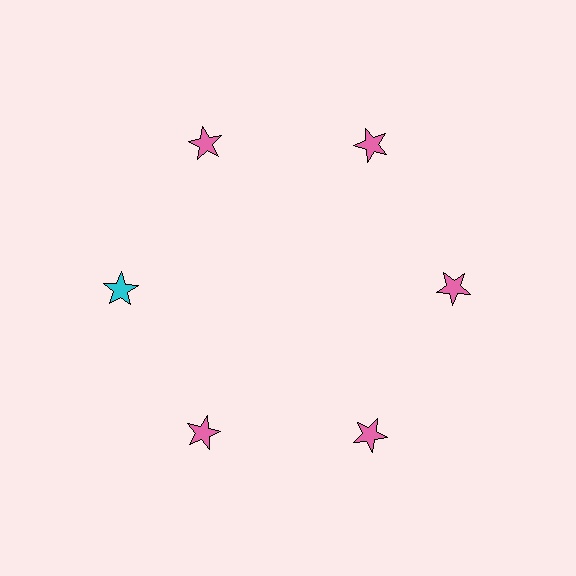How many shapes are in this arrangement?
There are 6 shapes arranged in a ring pattern.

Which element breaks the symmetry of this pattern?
The cyan star at roughly the 9 o'clock position breaks the symmetry. All other shapes are pink stars.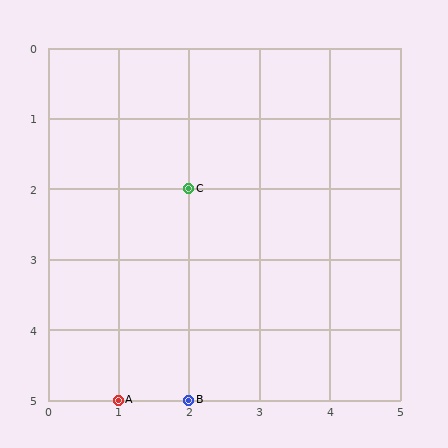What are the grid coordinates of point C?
Point C is at grid coordinates (2, 2).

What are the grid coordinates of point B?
Point B is at grid coordinates (2, 5).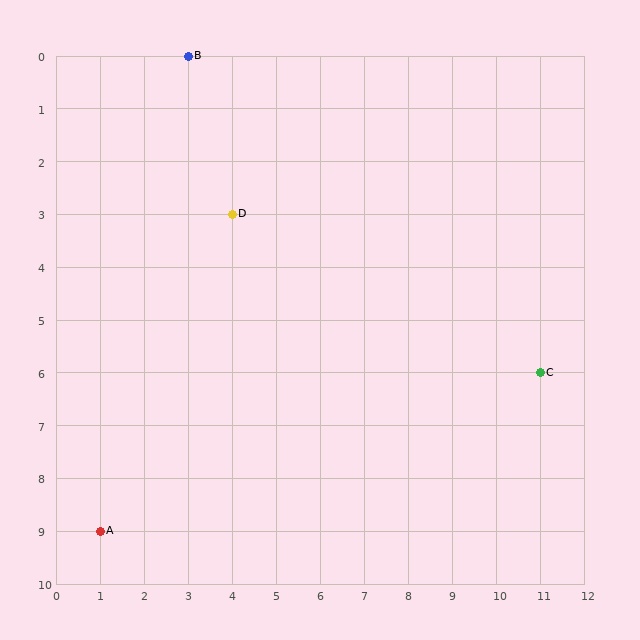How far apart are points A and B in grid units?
Points A and B are 2 columns and 9 rows apart (about 9.2 grid units diagonally).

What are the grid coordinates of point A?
Point A is at grid coordinates (1, 9).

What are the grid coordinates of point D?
Point D is at grid coordinates (4, 3).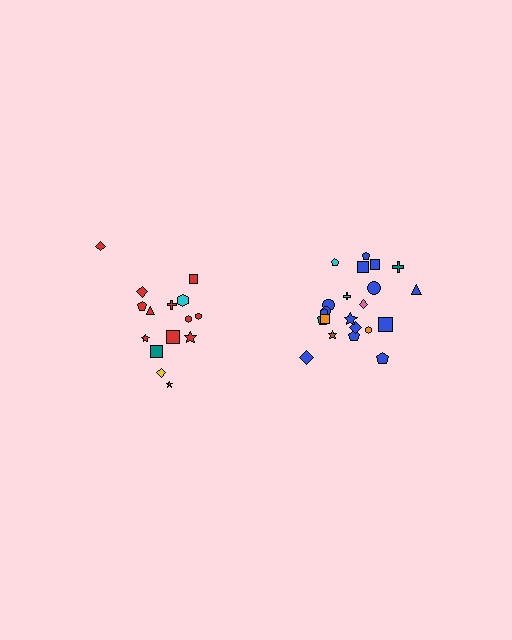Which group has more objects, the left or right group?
The right group.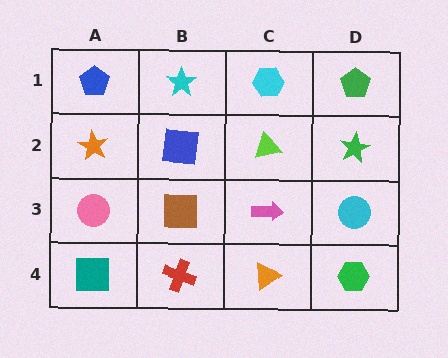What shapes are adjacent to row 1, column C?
A lime triangle (row 2, column C), a cyan star (row 1, column B), a green pentagon (row 1, column D).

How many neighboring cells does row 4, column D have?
2.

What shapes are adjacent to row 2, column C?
A cyan hexagon (row 1, column C), a pink arrow (row 3, column C), a blue square (row 2, column B), a green star (row 2, column D).